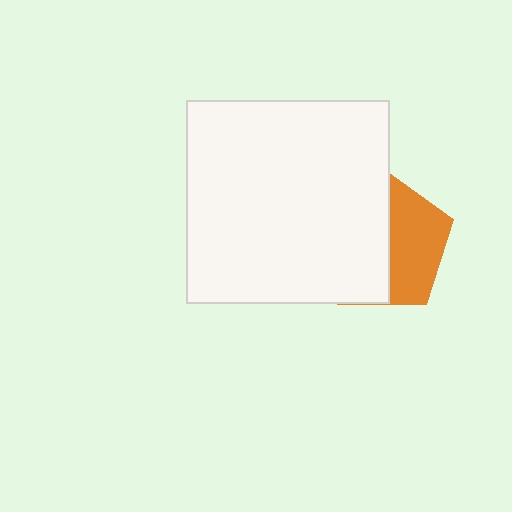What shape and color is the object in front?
The object in front is a white square.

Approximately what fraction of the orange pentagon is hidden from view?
Roughly 57% of the orange pentagon is hidden behind the white square.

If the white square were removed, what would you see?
You would see the complete orange pentagon.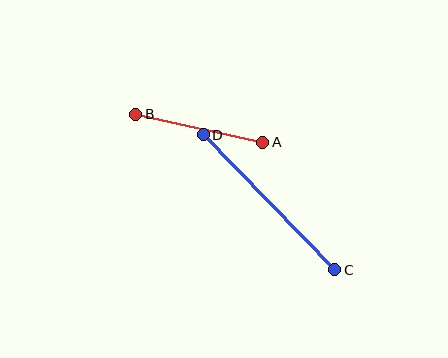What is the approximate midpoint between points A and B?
The midpoint is at approximately (199, 128) pixels.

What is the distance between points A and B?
The distance is approximately 130 pixels.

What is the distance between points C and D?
The distance is approximately 189 pixels.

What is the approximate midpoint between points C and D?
The midpoint is at approximately (269, 202) pixels.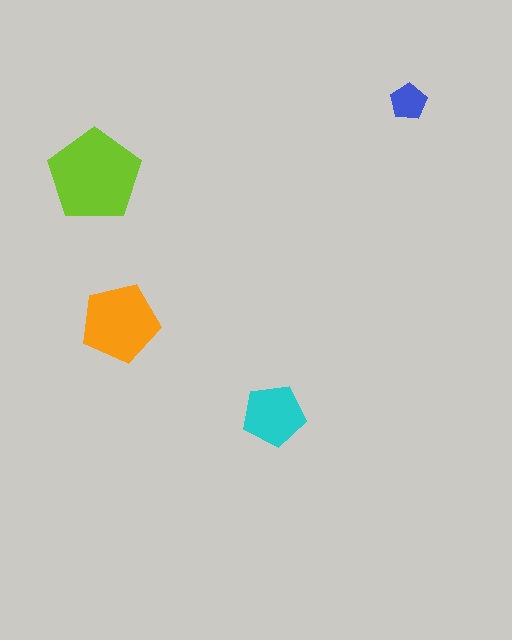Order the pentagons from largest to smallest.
the lime one, the orange one, the cyan one, the blue one.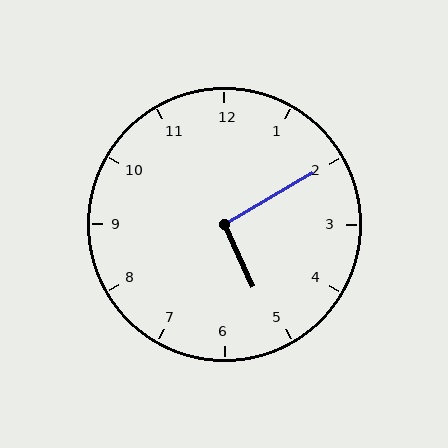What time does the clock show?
5:10.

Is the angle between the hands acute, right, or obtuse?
It is right.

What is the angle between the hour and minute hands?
Approximately 95 degrees.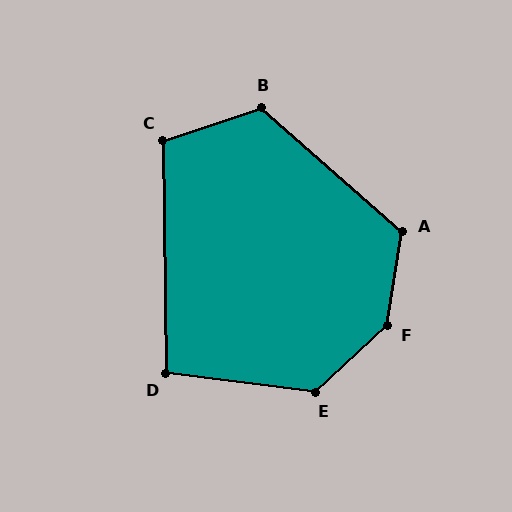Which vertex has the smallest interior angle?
D, at approximately 98 degrees.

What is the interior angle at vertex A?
Approximately 122 degrees (obtuse).